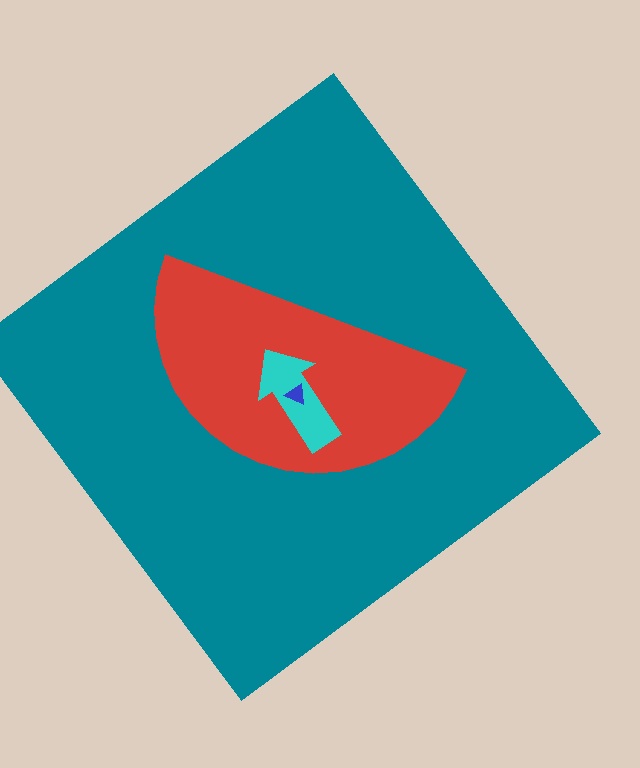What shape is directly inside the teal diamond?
The red semicircle.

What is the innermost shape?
The blue triangle.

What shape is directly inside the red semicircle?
The cyan arrow.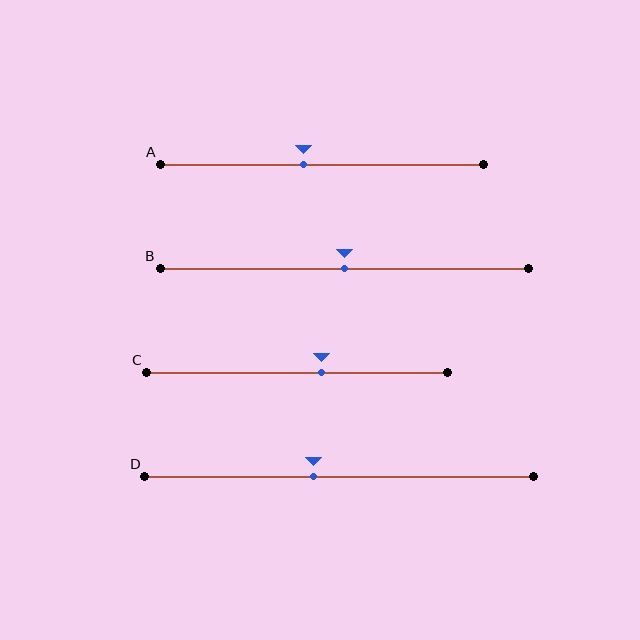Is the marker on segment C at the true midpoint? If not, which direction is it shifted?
No, the marker on segment C is shifted to the right by about 8% of the segment length.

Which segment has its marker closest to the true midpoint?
Segment B has its marker closest to the true midpoint.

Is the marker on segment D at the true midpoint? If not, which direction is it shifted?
No, the marker on segment D is shifted to the left by about 7% of the segment length.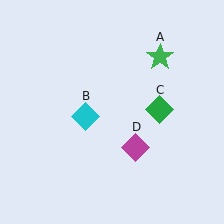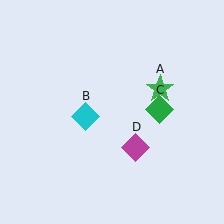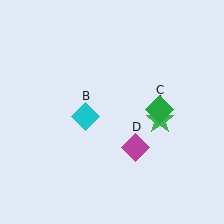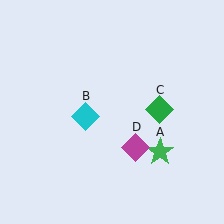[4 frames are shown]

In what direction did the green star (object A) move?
The green star (object A) moved down.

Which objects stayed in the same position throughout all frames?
Cyan diamond (object B) and green diamond (object C) and magenta diamond (object D) remained stationary.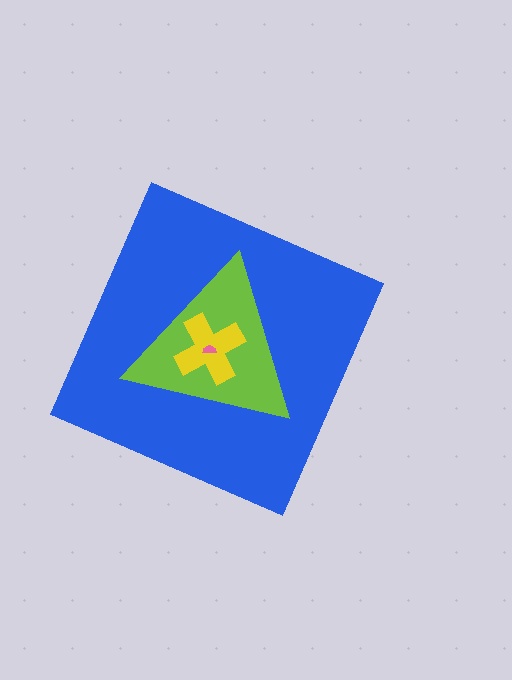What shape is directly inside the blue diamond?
The lime triangle.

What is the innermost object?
The pink semicircle.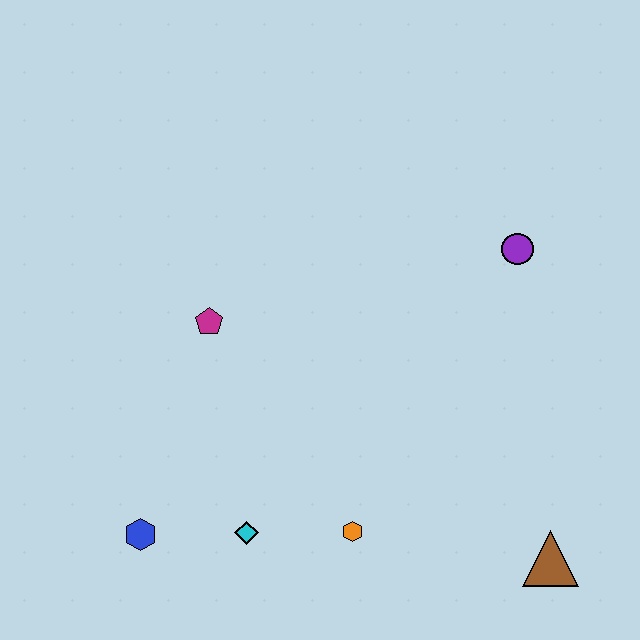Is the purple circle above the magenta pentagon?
Yes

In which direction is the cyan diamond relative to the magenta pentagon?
The cyan diamond is below the magenta pentagon.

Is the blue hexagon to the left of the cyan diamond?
Yes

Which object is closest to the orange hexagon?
The cyan diamond is closest to the orange hexagon.